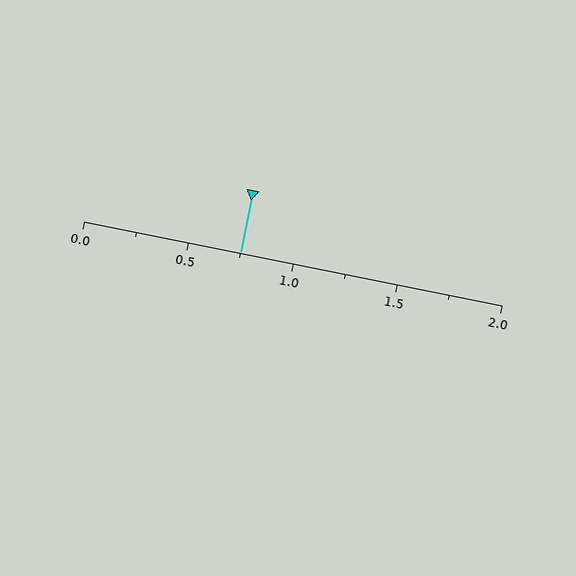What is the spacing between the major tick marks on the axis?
The major ticks are spaced 0.5 apart.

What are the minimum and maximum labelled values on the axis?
The axis runs from 0.0 to 2.0.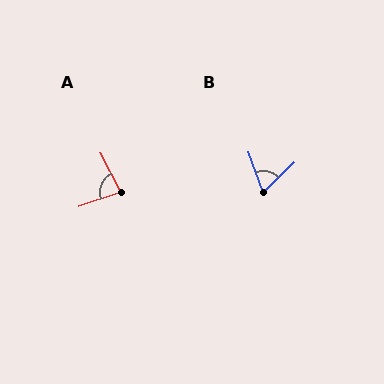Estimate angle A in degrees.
Approximately 81 degrees.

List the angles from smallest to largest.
B (65°), A (81°).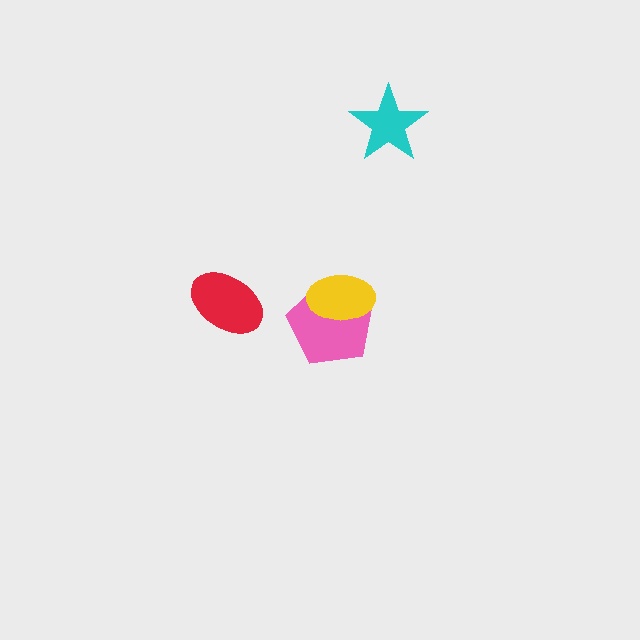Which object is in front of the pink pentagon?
The yellow ellipse is in front of the pink pentagon.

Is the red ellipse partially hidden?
No, no other shape covers it.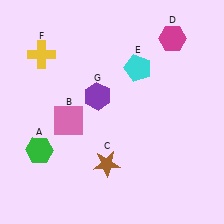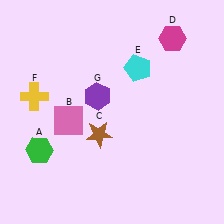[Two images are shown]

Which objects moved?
The objects that moved are: the brown star (C), the yellow cross (F).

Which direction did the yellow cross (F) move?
The yellow cross (F) moved down.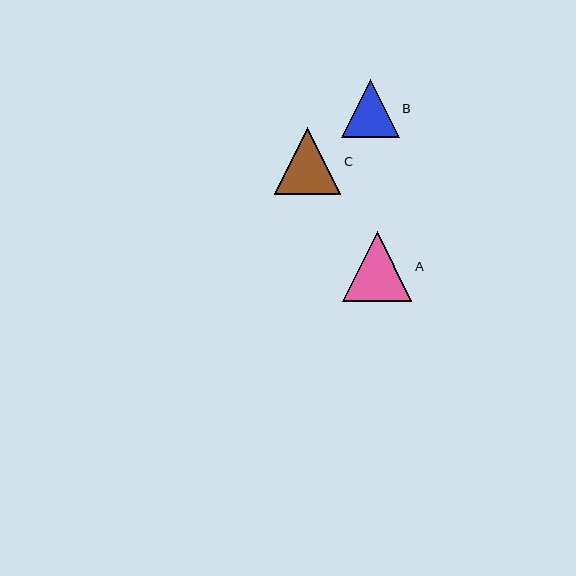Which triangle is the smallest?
Triangle B is the smallest with a size of approximately 58 pixels.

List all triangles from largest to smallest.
From largest to smallest: A, C, B.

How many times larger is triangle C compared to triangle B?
Triangle C is approximately 1.1 times the size of triangle B.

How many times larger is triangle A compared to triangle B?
Triangle A is approximately 1.2 times the size of triangle B.